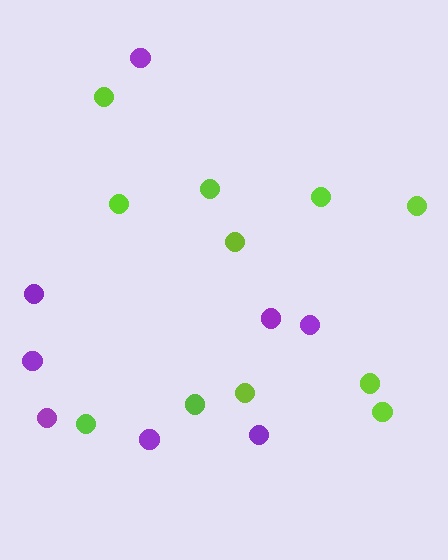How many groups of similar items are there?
There are 2 groups: one group of lime circles (11) and one group of purple circles (8).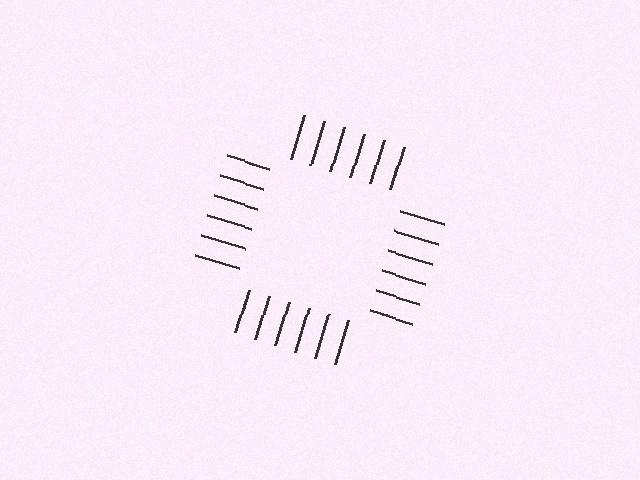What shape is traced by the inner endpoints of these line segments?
An illusory square — the line segments terminate on its edges but no continuous stroke is drawn.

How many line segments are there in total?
24 — 6 along each of the 4 edges.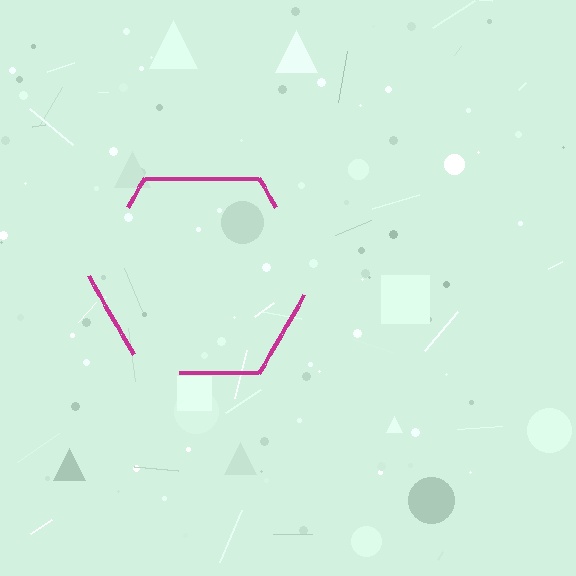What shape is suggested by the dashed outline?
The dashed outline suggests a hexagon.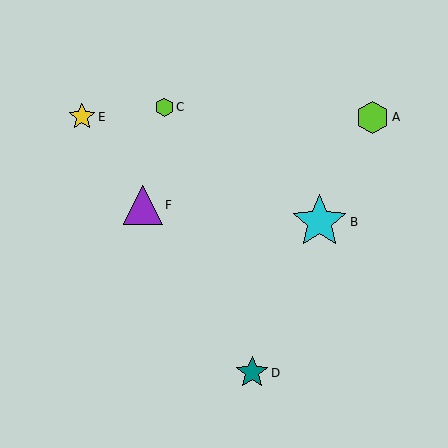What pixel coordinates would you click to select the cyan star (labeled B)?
Click at (320, 222) to select the cyan star B.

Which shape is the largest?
The cyan star (labeled B) is the largest.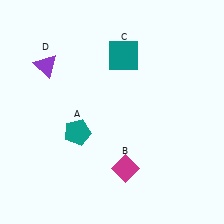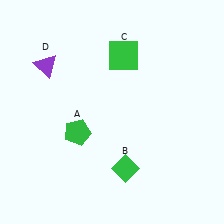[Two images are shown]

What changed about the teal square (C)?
In Image 1, C is teal. In Image 2, it changed to green.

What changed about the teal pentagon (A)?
In Image 1, A is teal. In Image 2, it changed to green.